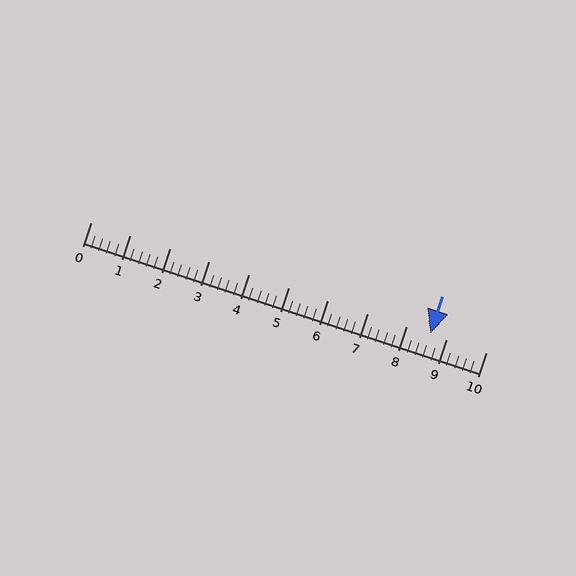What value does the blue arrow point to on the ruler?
The blue arrow points to approximately 8.6.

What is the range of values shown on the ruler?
The ruler shows values from 0 to 10.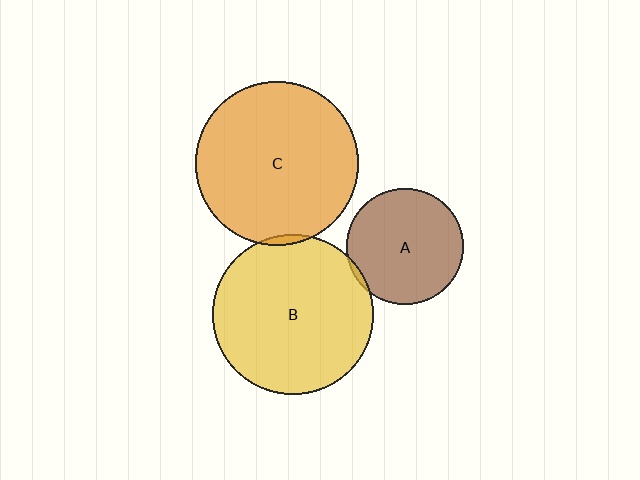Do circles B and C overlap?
Yes.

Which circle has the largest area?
Circle C (orange).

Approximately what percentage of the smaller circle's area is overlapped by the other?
Approximately 5%.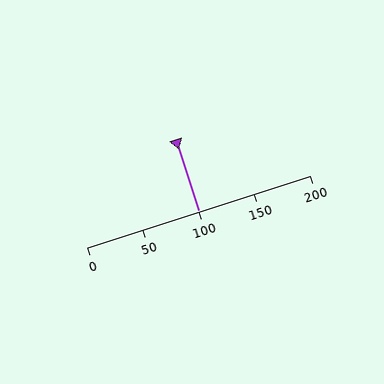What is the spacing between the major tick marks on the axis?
The major ticks are spaced 50 apart.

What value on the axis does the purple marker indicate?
The marker indicates approximately 100.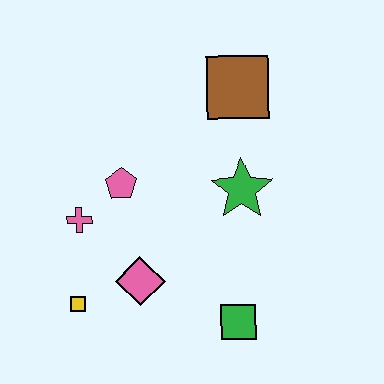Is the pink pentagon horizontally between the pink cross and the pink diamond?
Yes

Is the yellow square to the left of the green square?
Yes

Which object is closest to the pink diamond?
The yellow square is closest to the pink diamond.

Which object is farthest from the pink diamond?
The brown square is farthest from the pink diamond.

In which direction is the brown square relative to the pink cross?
The brown square is to the right of the pink cross.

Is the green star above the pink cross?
Yes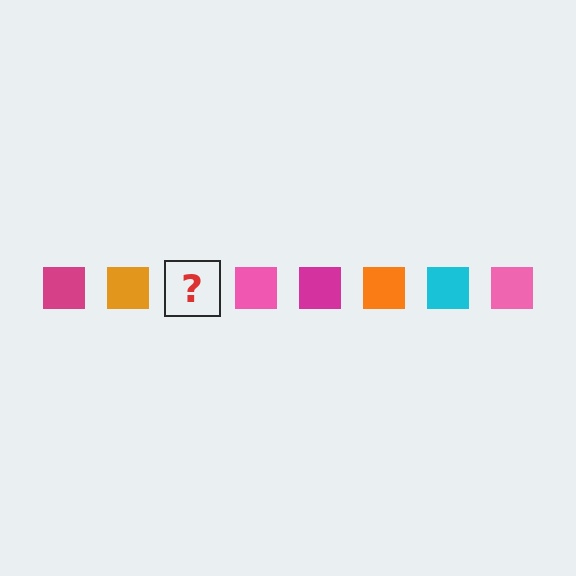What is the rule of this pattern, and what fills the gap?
The rule is that the pattern cycles through magenta, orange, cyan, pink squares. The gap should be filled with a cyan square.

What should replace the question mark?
The question mark should be replaced with a cyan square.